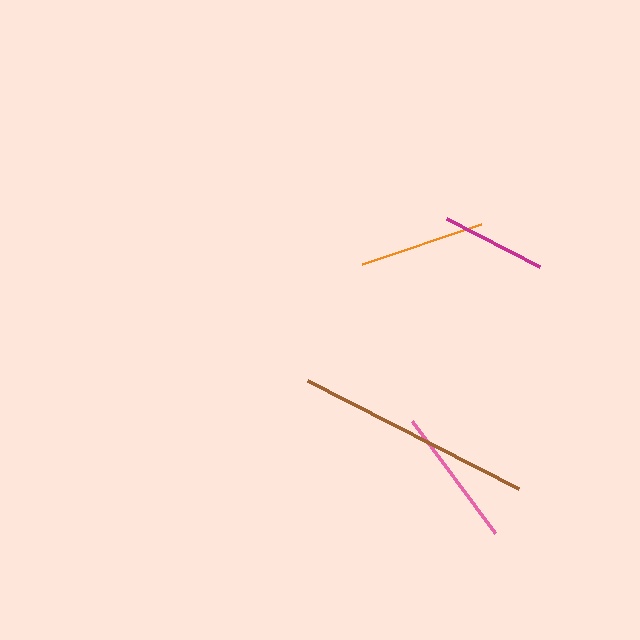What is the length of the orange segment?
The orange segment is approximately 125 pixels long.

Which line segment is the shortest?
The magenta line is the shortest at approximately 105 pixels.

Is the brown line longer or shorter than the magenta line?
The brown line is longer than the magenta line.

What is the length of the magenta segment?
The magenta segment is approximately 105 pixels long.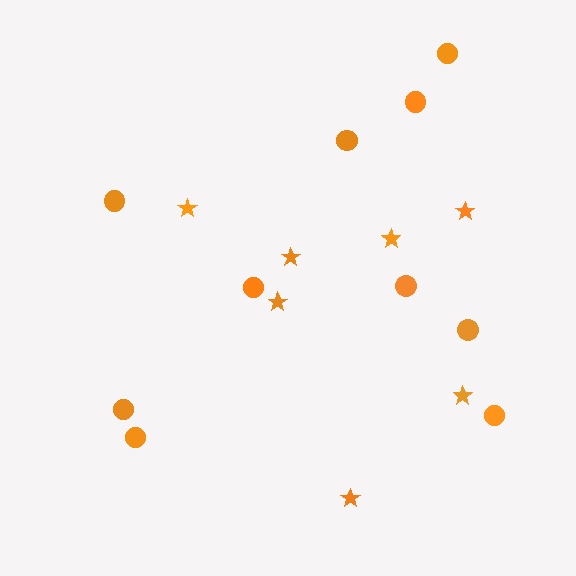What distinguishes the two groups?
There are 2 groups: one group of circles (10) and one group of stars (7).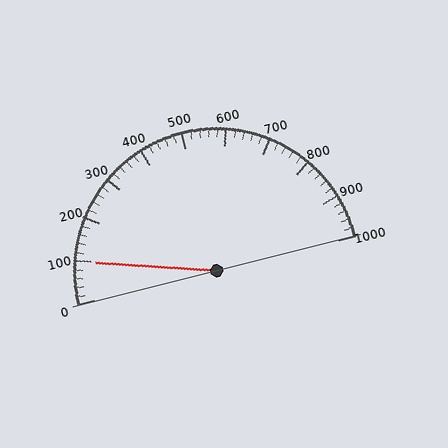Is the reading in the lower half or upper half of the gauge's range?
The reading is in the lower half of the range (0 to 1000).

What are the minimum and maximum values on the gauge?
The gauge ranges from 0 to 1000.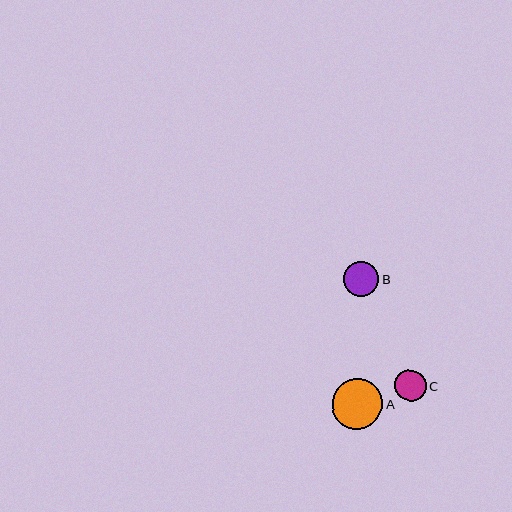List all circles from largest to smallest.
From largest to smallest: A, B, C.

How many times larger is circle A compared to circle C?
Circle A is approximately 1.6 times the size of circle C.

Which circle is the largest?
Circle A is the largest with a size of approximately 51 pixels.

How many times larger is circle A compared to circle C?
Circle A is approximately 1.6 times the size of circle C.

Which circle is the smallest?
Circle C is the smallest with a size of approximately 32 pixels.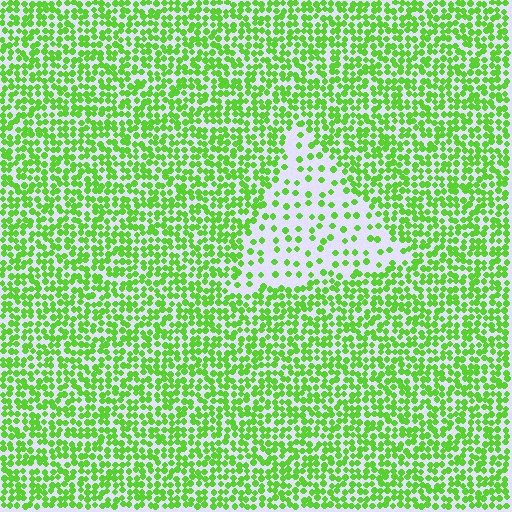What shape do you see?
I see a triangle.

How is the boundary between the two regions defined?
The boundary is defined by a change in element density (approximately 2.8x ratio). All elements are the same color, size, and shape.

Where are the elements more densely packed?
The elements are more densely packed outside the triangle boundary.